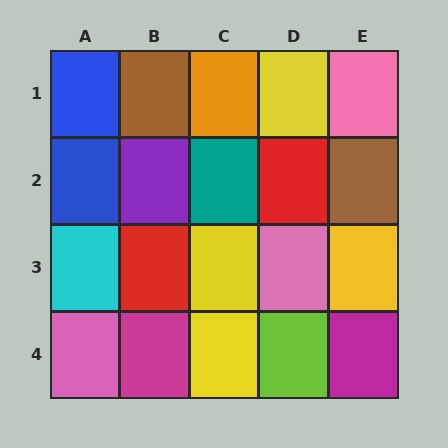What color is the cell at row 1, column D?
Yellow.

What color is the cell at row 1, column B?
Brown.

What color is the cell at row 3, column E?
Yellow.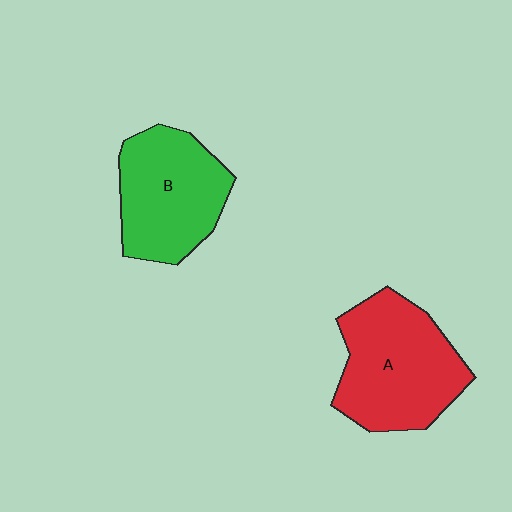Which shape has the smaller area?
Shape B (green).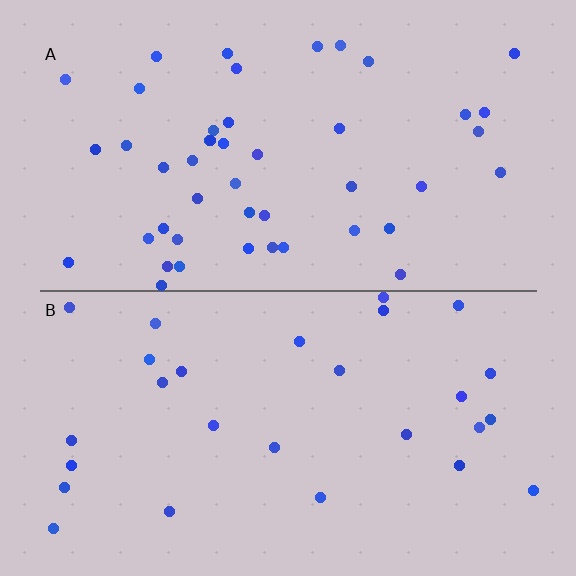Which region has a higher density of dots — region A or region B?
A (the top).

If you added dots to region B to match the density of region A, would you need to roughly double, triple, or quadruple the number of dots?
Approximately double.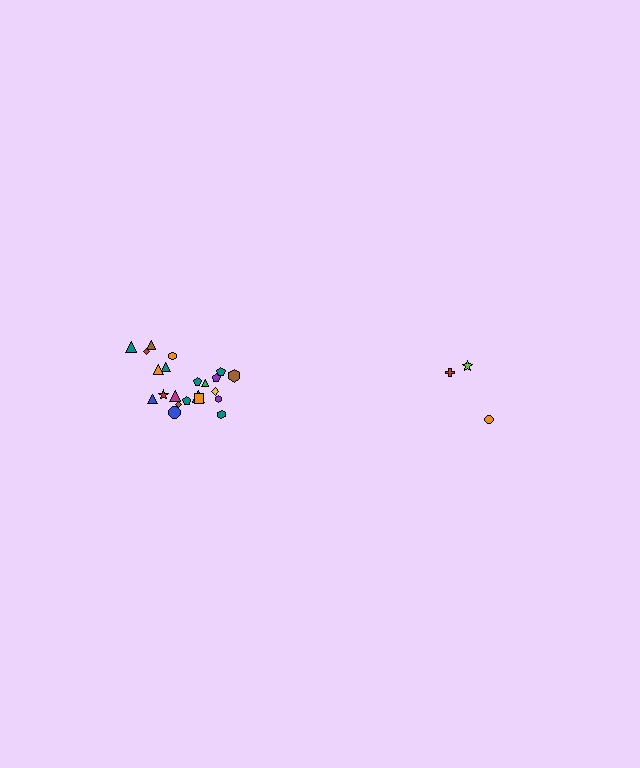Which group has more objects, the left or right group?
The left group.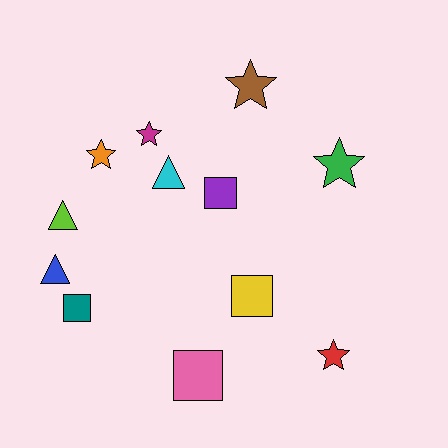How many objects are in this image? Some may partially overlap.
There are 12 objects.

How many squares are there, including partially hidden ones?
There are 4 squares.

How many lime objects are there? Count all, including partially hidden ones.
There is 1 lime object.